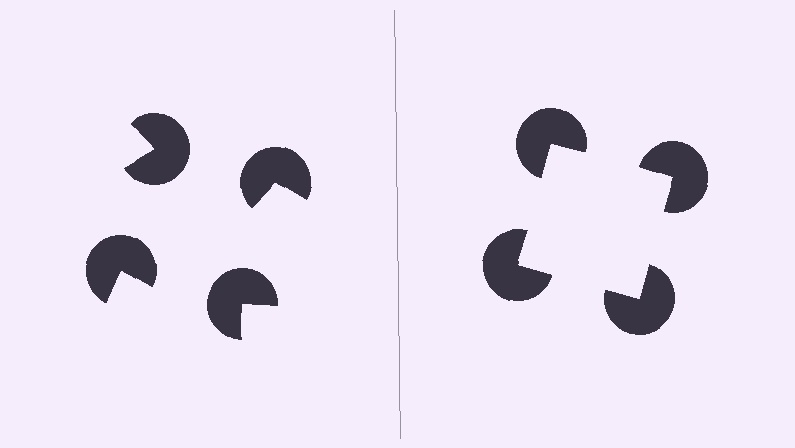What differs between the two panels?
The pac-man discs are positioned identically on both sides; only the wedge orientations differ. On the right they align to a square; on the left they are misaligned.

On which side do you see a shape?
An illusory square appears on the right side. On the left side the wedge cuts are rotated, so no coherent shape forms.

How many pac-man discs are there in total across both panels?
8 — 4 on each side.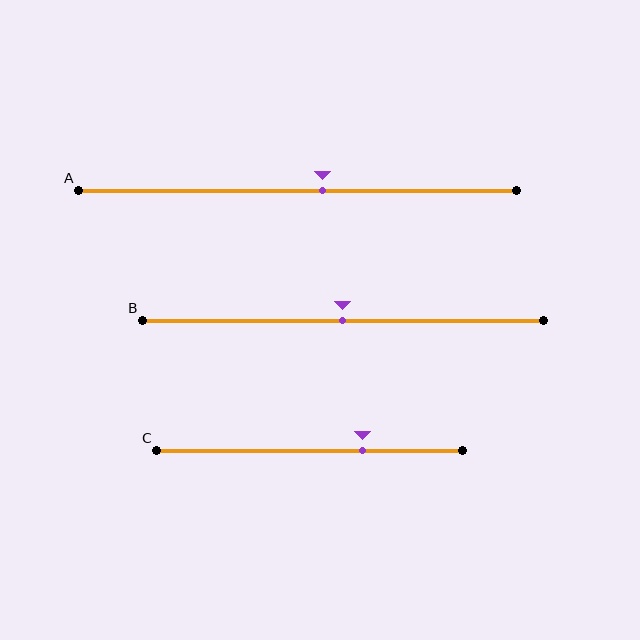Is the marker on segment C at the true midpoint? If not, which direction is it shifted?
No, the marker on segment C is shifted to the right by about 17% of the segment length.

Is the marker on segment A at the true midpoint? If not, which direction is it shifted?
No, the marker on segment A is shifted to the right by about 6% of the segment length.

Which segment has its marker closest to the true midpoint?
Segment B has its marker closest to the true midpoint.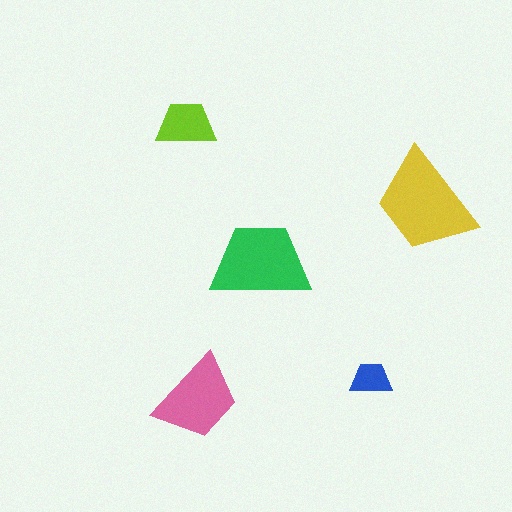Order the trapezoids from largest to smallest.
the yellow one, the green one, the pink one, the lime one, the blue one.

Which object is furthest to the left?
The lime trapezoid is leftmost.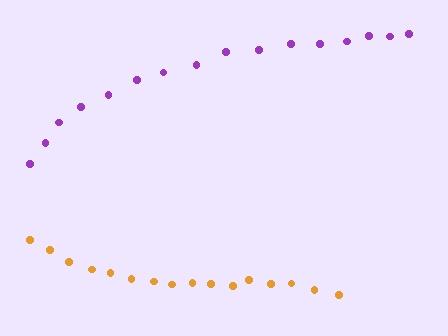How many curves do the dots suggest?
There are 2 distinct paths.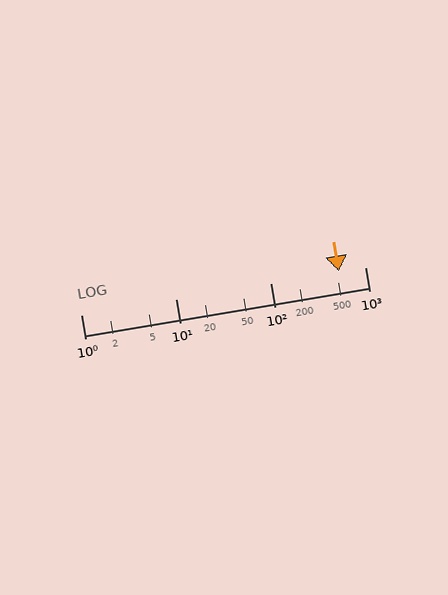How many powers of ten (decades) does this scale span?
The scale spans 3 decades, from 1 to 1000.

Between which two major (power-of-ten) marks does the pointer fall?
The pointer is between 100 and 1000.